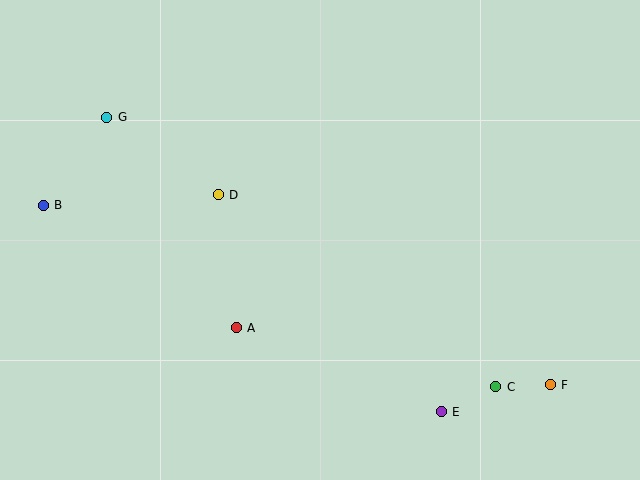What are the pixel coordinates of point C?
Point C is at (495, 387).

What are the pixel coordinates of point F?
Point F is at (550, 385).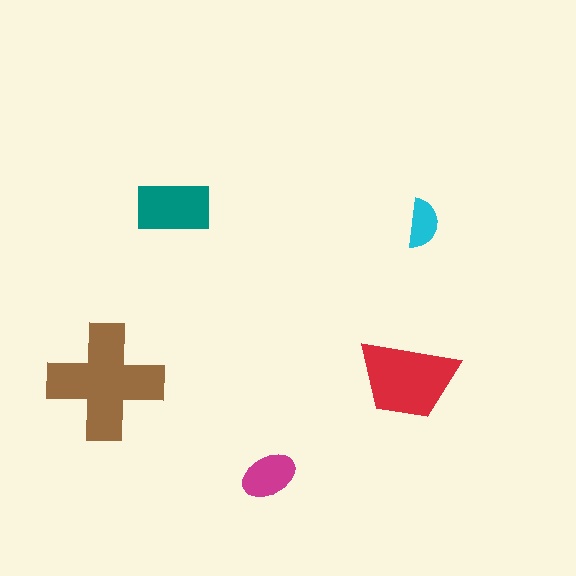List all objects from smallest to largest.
The cyan semicircle, the magenta ellipse, the teal rectangle, the red trapezoid, the brown cross.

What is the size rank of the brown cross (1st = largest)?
1st.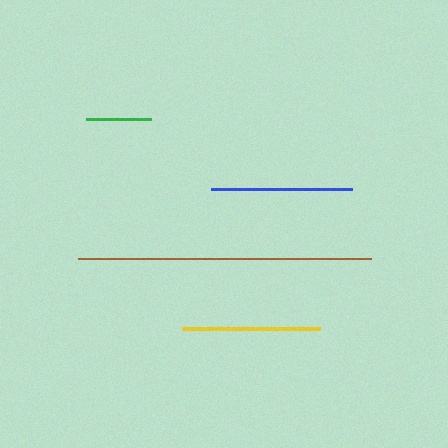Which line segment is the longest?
The brown line is the longest at approximately 292 pixels.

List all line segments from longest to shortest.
From longest to shortest: brown, blue, yellow, green.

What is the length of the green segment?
The green segment is approximately 65 pixels long.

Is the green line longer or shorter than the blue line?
The blue line is longer than the green line.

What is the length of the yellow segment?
The yellow segment is approximately 138 pixels long.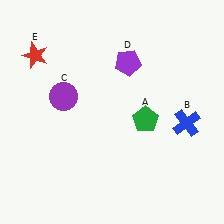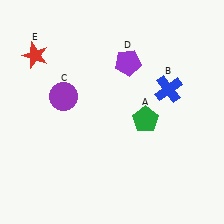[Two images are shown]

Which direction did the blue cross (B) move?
The blue cross (B) moved up.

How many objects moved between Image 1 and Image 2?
1 object moved between the two images.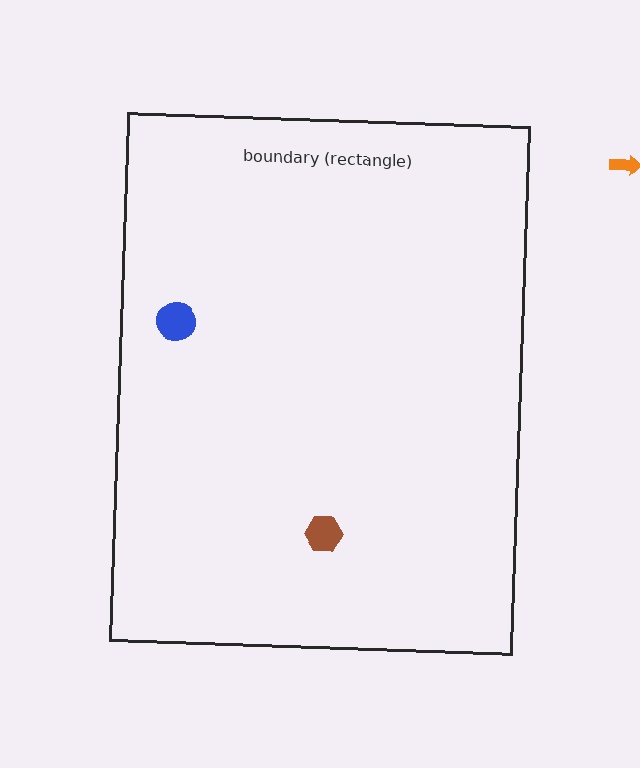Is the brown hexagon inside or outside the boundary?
Inside.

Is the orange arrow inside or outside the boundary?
Outside.